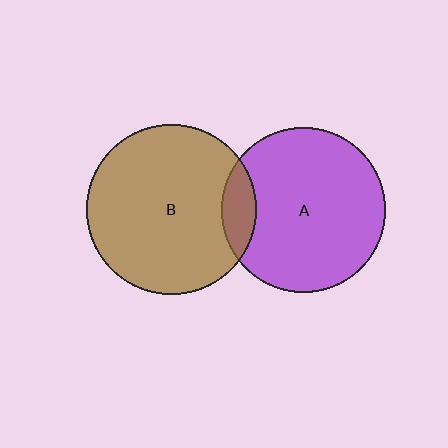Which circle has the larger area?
Circle B (brown).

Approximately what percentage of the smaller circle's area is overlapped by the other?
Approximately 10%.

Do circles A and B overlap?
Yes.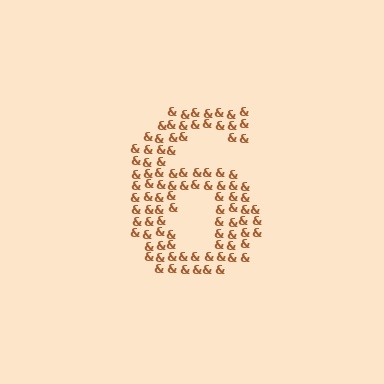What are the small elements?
The small elements are ampersands.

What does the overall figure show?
The overall figure shows the digit 6.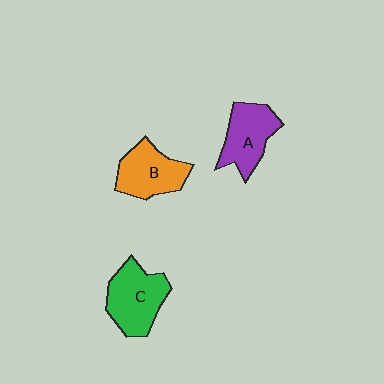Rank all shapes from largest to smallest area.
From largest to smallest: C (green), A (purple), B (orange).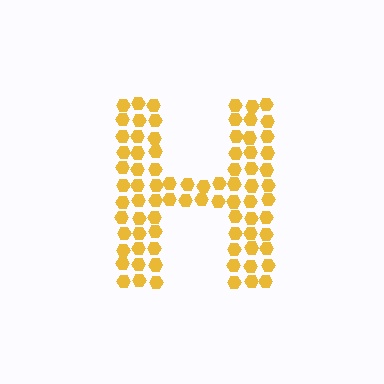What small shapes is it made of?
It is made of small hexagons.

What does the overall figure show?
The overall figure shows the letter H.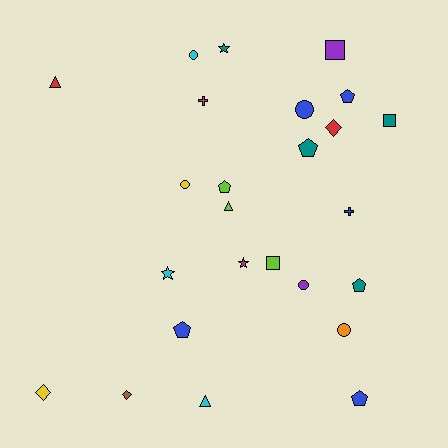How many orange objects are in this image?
There is 1 orange object.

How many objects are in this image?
There are 25 objects.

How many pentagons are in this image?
There are 6 pentagons.